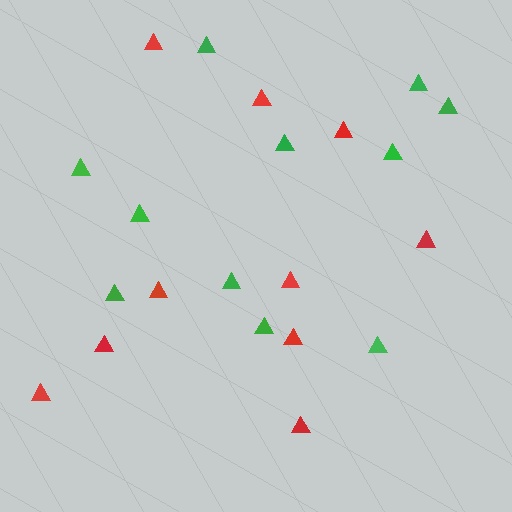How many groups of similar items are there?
There are 2 groups: one group of red triangles (10) and one group of green triangles (11).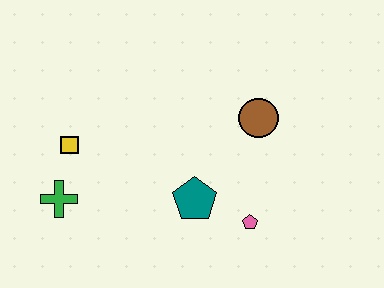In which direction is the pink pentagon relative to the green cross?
The pink pentagon is to the right of the green cross.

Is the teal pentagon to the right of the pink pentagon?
No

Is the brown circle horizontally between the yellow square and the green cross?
No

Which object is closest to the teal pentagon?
The pink pentagon is closest to the teal pentagon.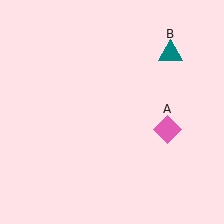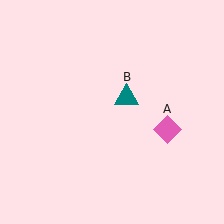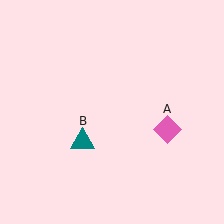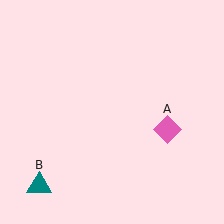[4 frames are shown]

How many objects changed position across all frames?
1 object changed position: teal triangle (object B).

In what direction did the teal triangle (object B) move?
The teal triangle (object B) moved down and to the left.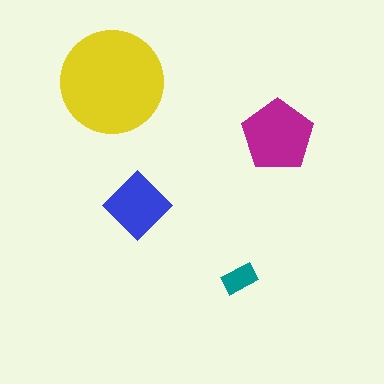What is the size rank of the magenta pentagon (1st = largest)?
2nd.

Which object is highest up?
The yellow circle is topmost.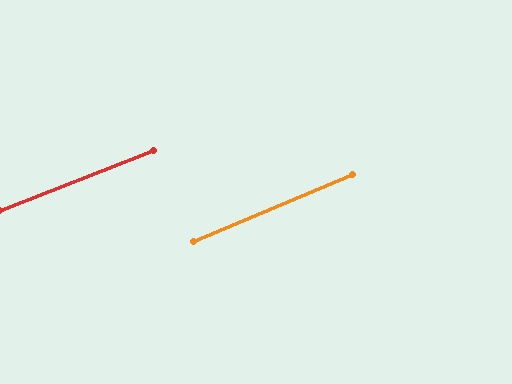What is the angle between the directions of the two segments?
Approximately 2 degrees.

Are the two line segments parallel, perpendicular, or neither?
Parallel — their directions differ by only 1.6°.